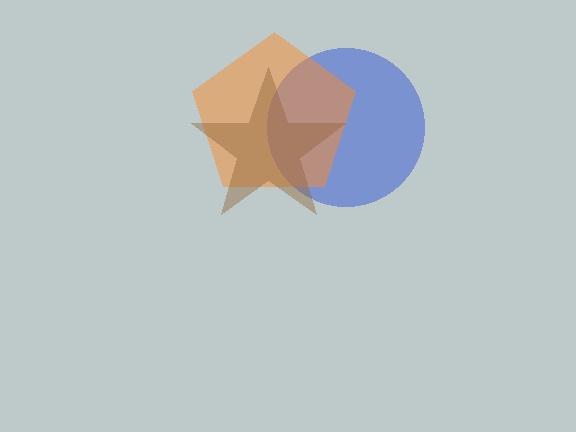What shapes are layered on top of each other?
The layered shapes are: a blue circle, an orange pentagon, a brown star.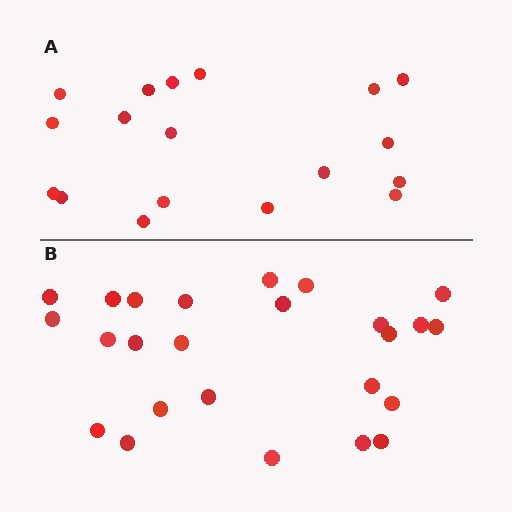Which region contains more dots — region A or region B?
Region B (the bottom region) has more dots.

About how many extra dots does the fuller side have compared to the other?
Region B has roughly 8 or so more dots than region A.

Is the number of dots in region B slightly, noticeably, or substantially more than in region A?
Region B has noticeably more, but not dramatically so. The ratio is roughly 1.4 to 1.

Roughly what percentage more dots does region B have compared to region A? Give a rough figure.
About 40% more.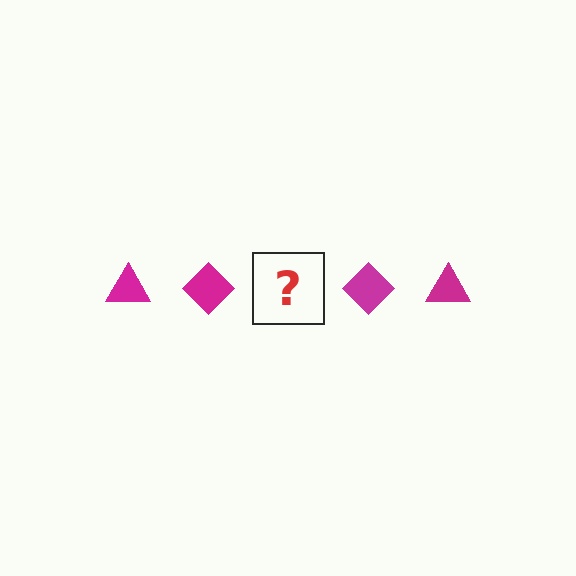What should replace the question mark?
The question mark should be replaced with a magenta triangle.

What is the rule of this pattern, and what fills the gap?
The rule is that the pattern cycles through triangle, diamond shapes in magenta. The gap should be filled with a magenta triangle.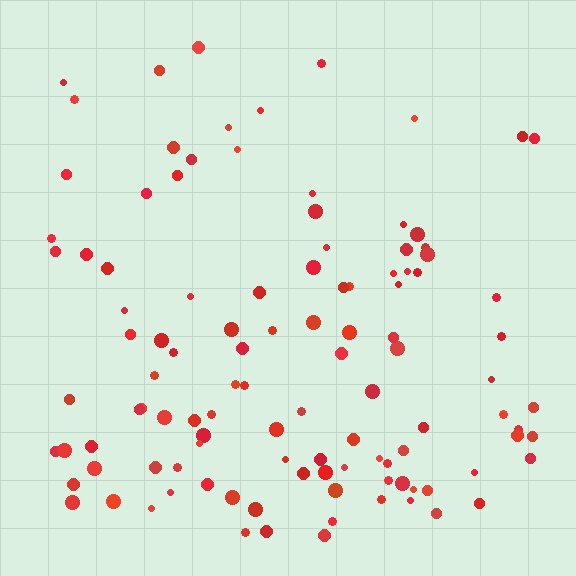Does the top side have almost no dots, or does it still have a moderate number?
Still a moderate number, just noticeably fewer than the bottom.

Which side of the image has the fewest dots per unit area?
The top.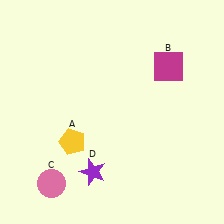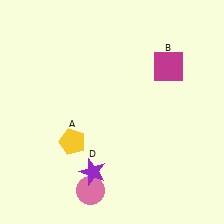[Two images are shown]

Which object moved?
The pink circle (C) moved right.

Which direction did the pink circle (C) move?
The pink circle (C) moved right.